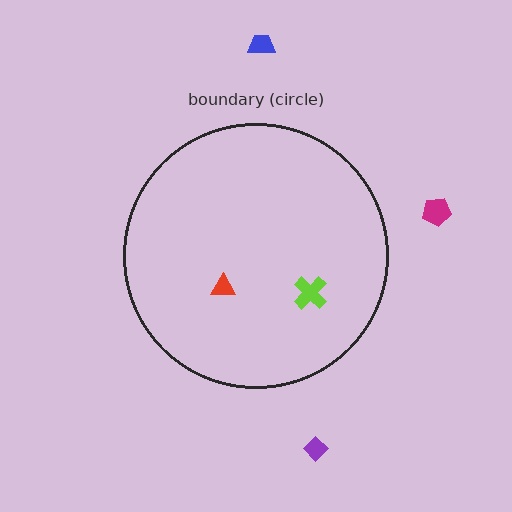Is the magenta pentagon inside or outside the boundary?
Outside.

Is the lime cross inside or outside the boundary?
Inside.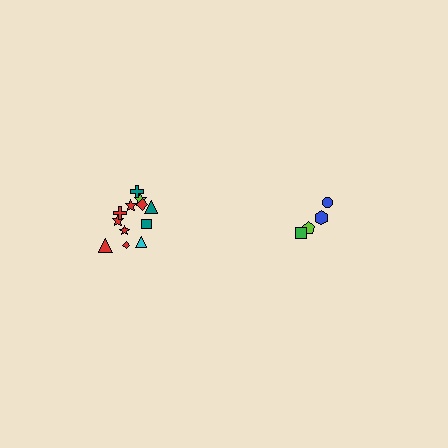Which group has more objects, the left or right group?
The left group.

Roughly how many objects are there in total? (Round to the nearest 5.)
Roughly 15 objects in total.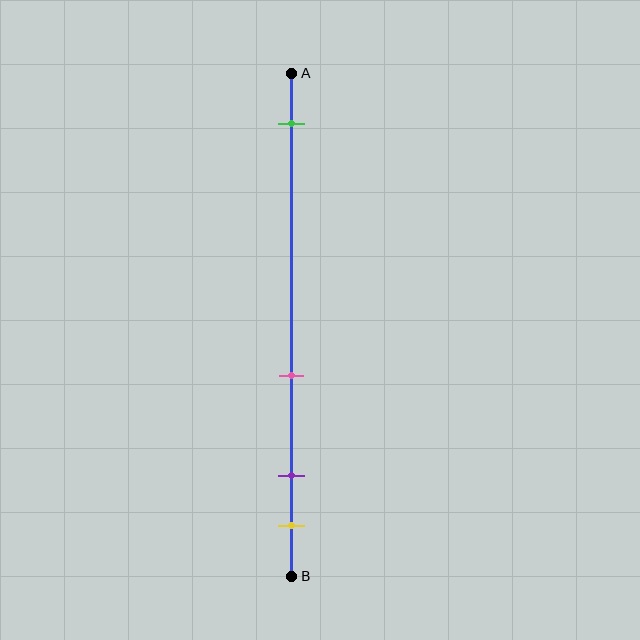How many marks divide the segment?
There are 4 marks dividing the segment.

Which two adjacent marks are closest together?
The purple and yellow marks are the closest adjacent pair.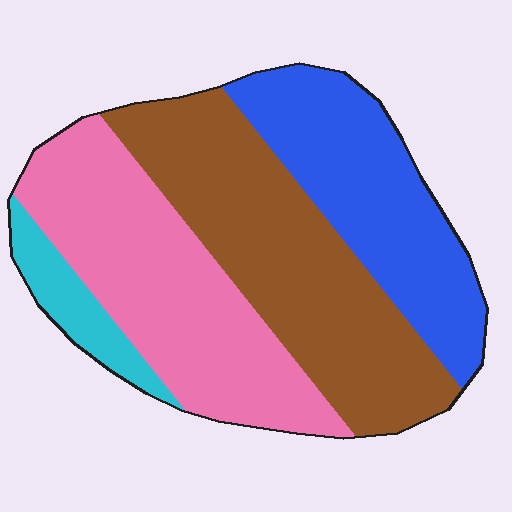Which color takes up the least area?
Cyan, at roughly 5%.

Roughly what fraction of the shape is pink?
Pink covers about 30% of the shape.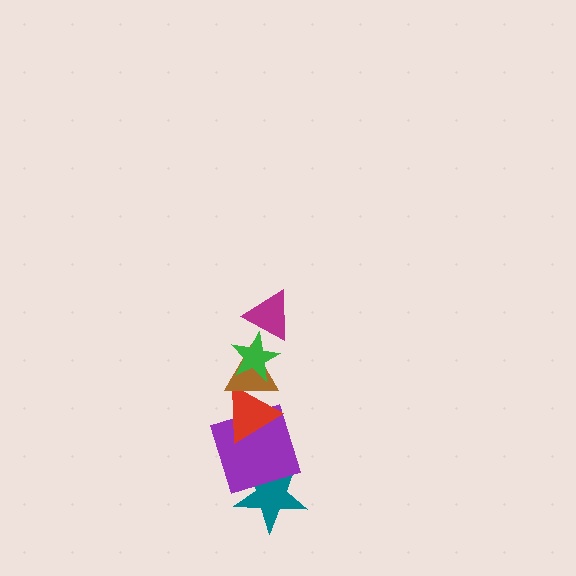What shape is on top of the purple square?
The red triangle is on top of the purple square.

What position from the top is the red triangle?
The red triangle is 4th from the top.